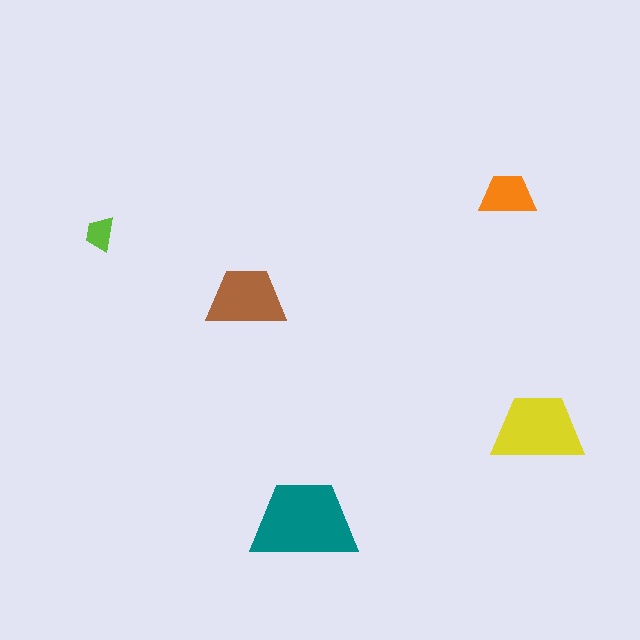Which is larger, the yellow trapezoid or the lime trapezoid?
The yellow one.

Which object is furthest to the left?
The lime trapezoid is leftmost.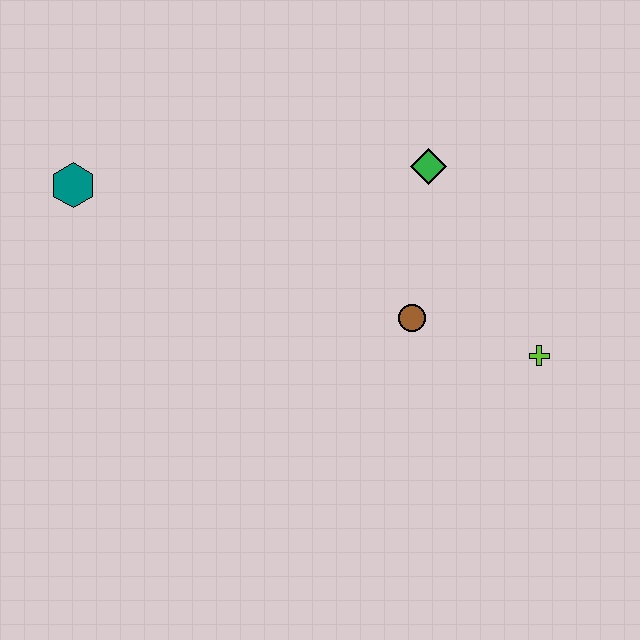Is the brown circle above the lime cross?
Yes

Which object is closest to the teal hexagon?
The green diamond is closest to the teal hexagon.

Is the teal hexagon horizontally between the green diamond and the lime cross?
No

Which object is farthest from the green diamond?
The teal hexagon is farthest from the green diamond.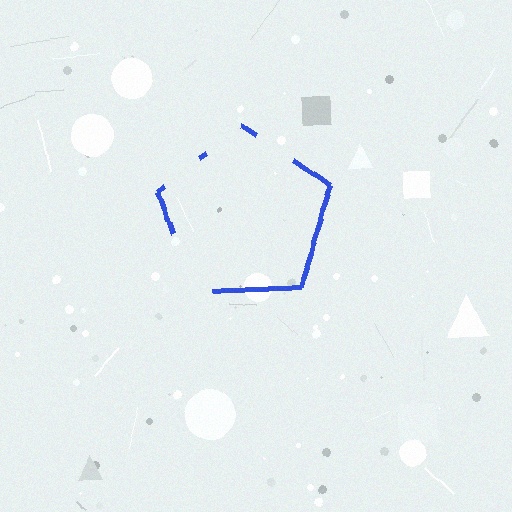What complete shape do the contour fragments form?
The contour fragments form a pentagon.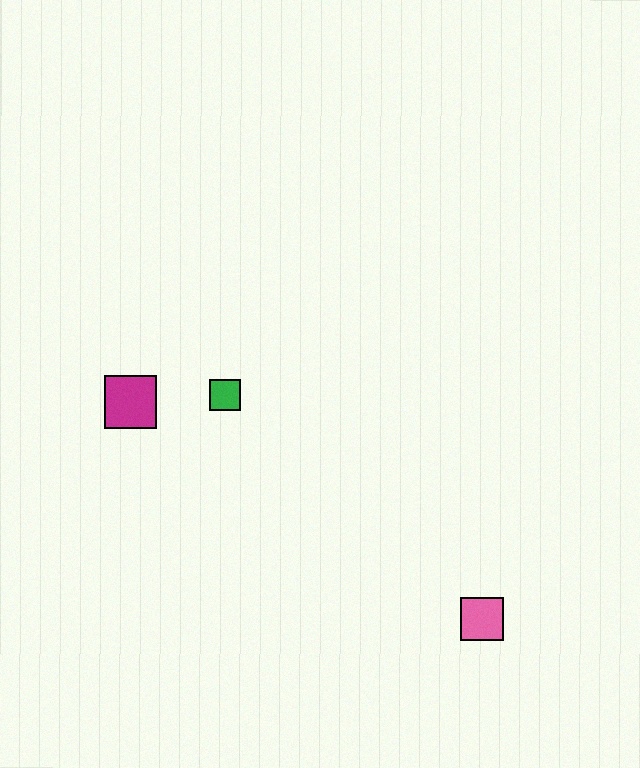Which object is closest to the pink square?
The green square is closest to the pink square.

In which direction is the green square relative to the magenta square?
The green square is to the right of the magenta square.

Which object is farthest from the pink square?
The magenta square is farthest from the pink square.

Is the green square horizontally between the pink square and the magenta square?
Yes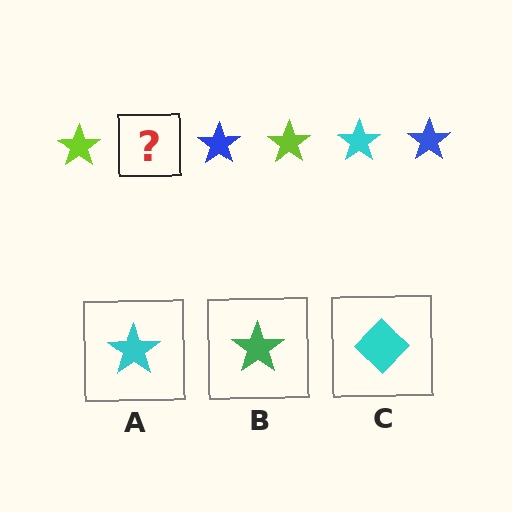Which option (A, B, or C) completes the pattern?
A.